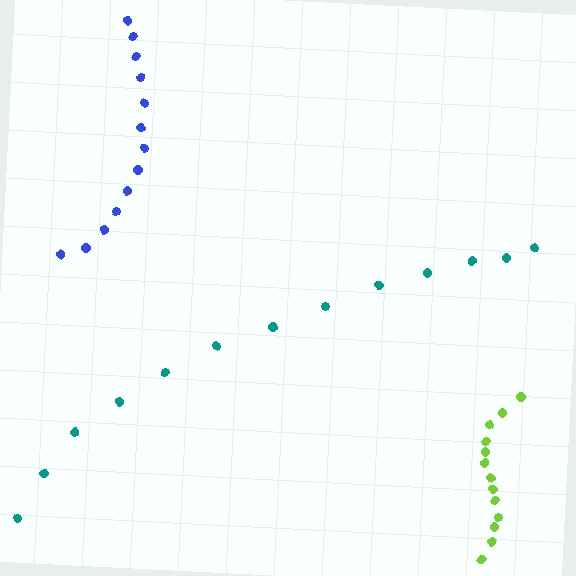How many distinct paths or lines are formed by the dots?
There are 3 distinct paths.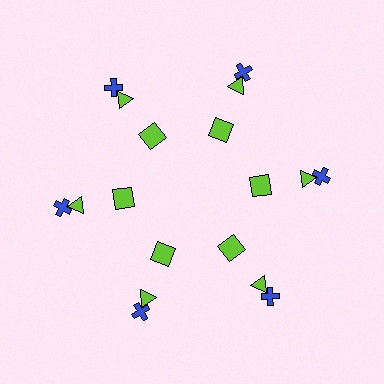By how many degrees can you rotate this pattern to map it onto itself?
The pattern maps onto itself every 60 degrees of rotation.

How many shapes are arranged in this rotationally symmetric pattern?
There are 18 shapes, arranged in 6 groups of 3.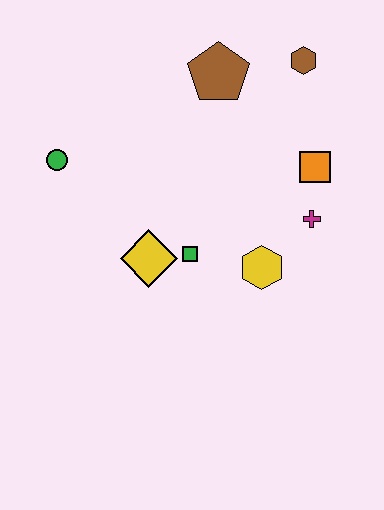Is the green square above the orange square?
No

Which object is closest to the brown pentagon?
The brown hexagon is closest to the brown pentagon.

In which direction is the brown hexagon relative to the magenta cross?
The brown hexagon is above the magenta cross.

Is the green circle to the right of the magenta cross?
No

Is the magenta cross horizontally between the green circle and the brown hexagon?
No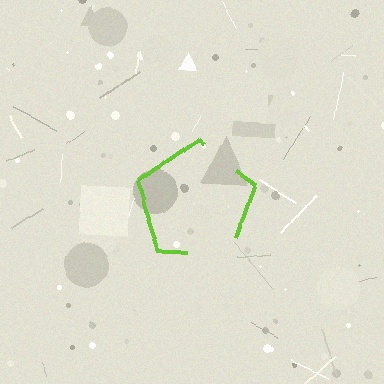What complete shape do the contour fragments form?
The contour fragments form a pentagon.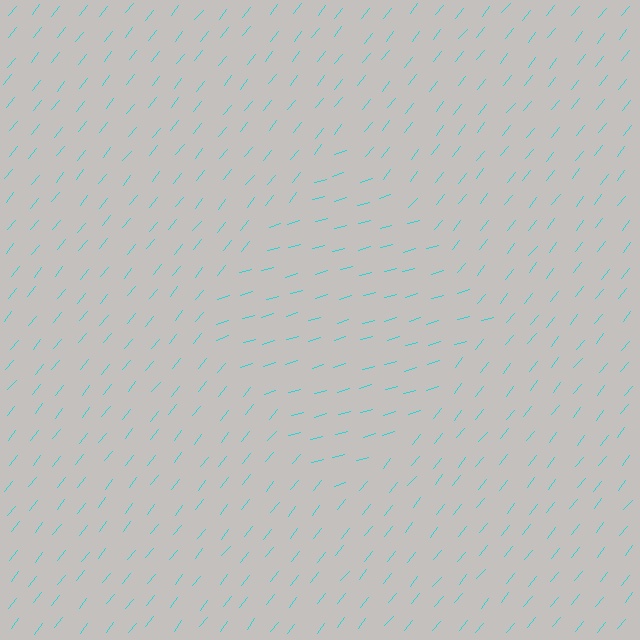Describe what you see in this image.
The image is filled with small cyan line segments. A diamond region in the image has lines oriented differently from the surrounding lines, creating a visible texture boundary.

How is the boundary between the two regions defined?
The boundary is defined purely by a change in line orientation (approximately 35 degrees difference). All lines are the same color and thickness.